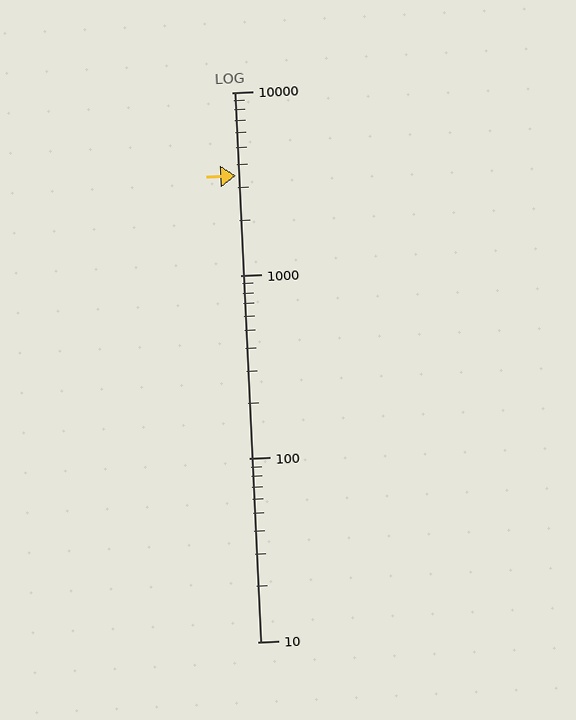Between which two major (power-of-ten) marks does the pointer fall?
The pointer is between 1000 and 10000.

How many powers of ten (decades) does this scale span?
The scale spans 3 decades, from 10 to 10000.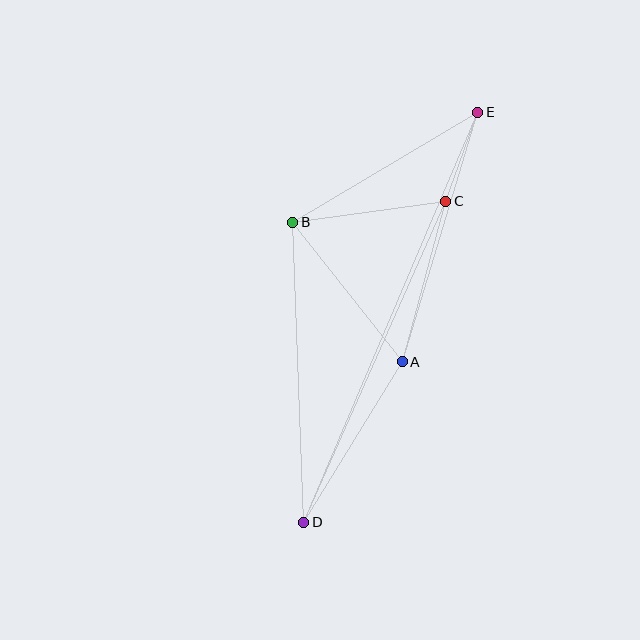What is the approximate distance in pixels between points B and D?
The distance between B and D is approximately 300 pixels.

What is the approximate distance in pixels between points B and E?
The distance between B and E is approximately 216 pixels.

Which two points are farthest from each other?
Points D and E are farthest from each other.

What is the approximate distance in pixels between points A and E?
The distance between A and E is approximately 261 pixels.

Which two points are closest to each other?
Points C and E are closest to each other.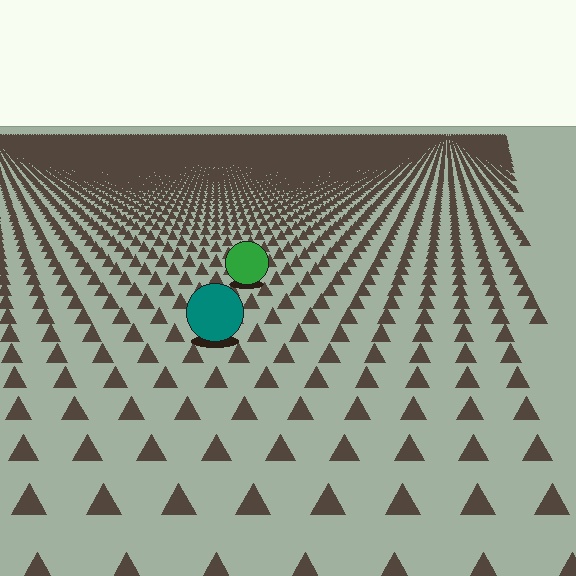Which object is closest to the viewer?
The teal circle is closest. The texture marks near it are larger and more spread out.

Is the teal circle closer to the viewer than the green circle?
Yes. The teal circle is closer — you can tell from the texture gradient: the ground texture is coarser near it.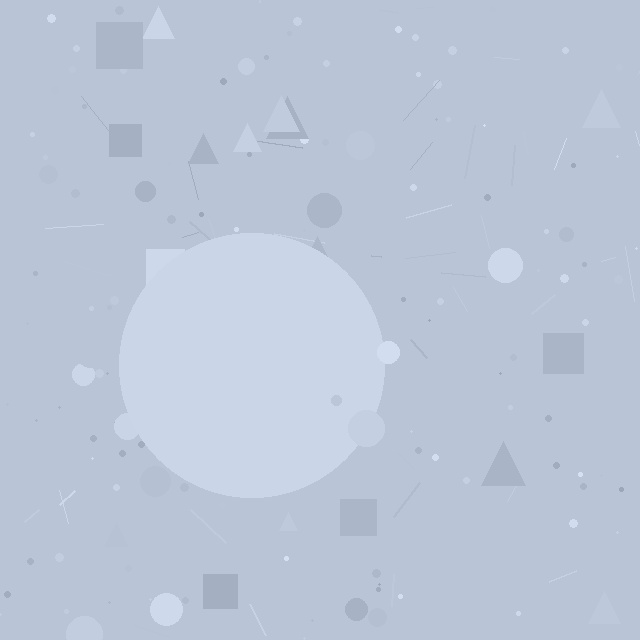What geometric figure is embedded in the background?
A circle is embedded in the background.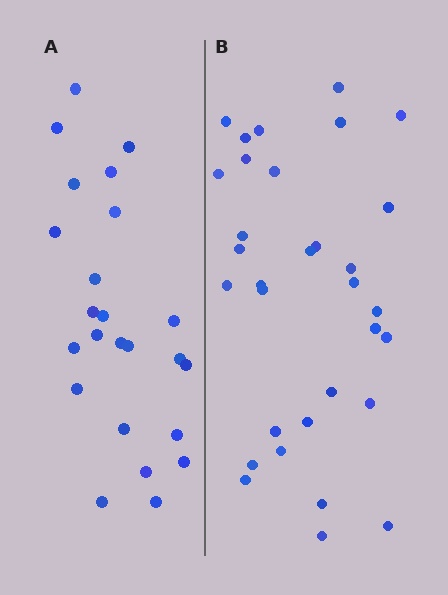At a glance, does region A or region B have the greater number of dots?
Region B (the right region) has more dots.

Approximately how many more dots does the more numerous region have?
Region B has roughly 8 or so more dots than region A.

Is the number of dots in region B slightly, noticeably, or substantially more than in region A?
Region B has noticeably more, but not dramatically so. The ratio is roughly 1.3 to 1.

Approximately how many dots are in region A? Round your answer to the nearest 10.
About 20 dots. (The exact count is 24, which rounds to 20.)